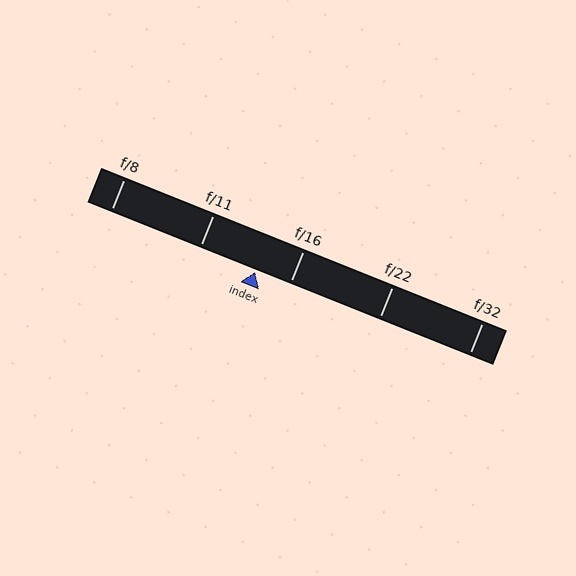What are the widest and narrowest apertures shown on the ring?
The widest aperture shown is f/8 and the narrowest is f/32.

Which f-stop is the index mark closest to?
The index mark is closest to f/16.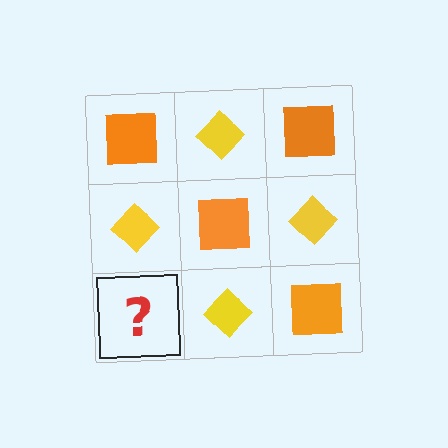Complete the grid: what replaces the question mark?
The question mark should be replaced with an orange square.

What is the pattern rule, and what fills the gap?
The rule is that it alternates orange square and yellow diamond in a checkerboard pattern. The gap should be filled with an orange square.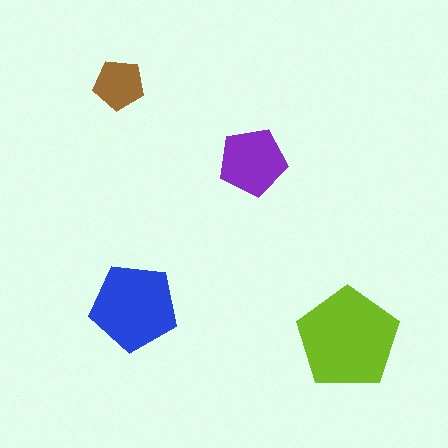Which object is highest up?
The brown pentagon is topmost.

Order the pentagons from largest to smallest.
the lime one, the blue one, the purple one, the brown one.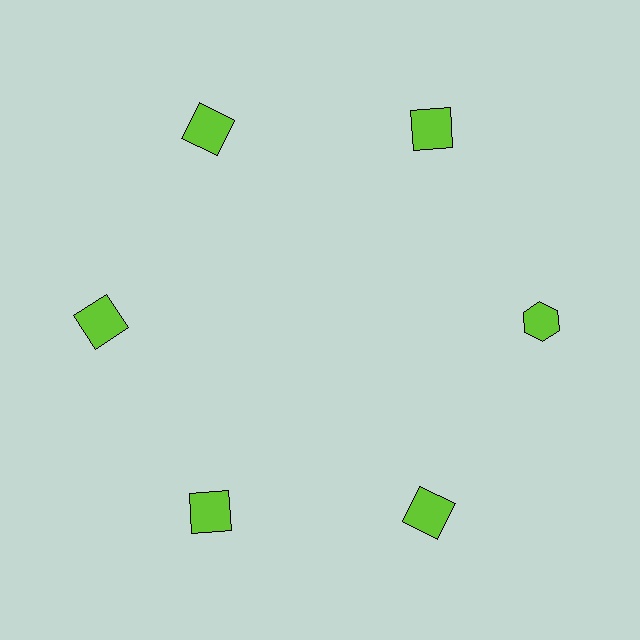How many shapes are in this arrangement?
There are 6 shapes arranged in a ring pattern.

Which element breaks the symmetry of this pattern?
The lime hexagon at roughly the 3 o'clock position breaks the symmetry. All other shapes are lime squares.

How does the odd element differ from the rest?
It has a different shape: hexagon instead of square.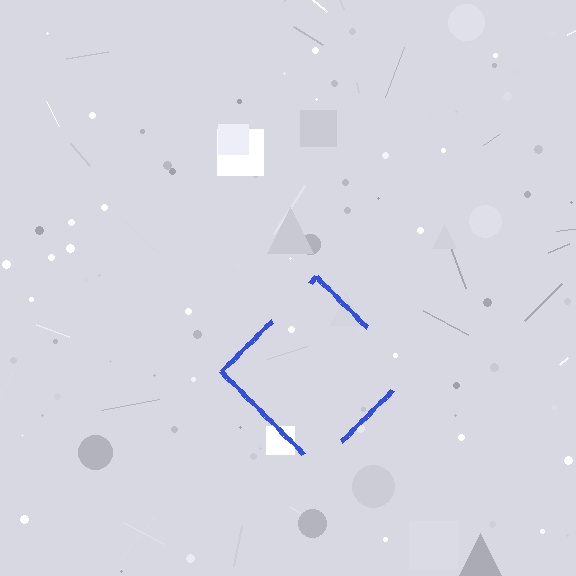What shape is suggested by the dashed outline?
The dashed outline suggests a diamond.